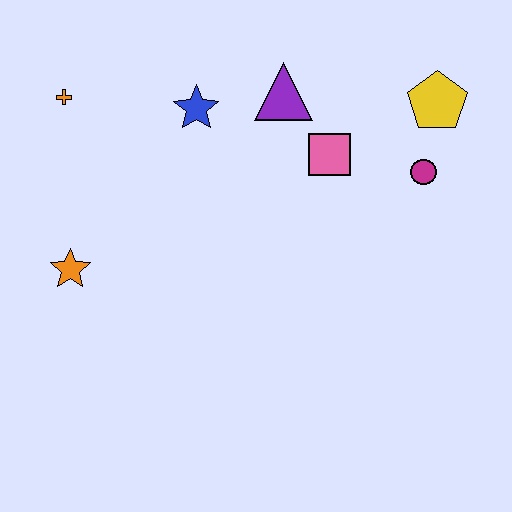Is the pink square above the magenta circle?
Yes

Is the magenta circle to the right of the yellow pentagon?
No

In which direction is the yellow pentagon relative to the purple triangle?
The yellow pentagon is to the right of the purple triangle.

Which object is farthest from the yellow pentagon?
The orange star is farthest from the yellow pentagon.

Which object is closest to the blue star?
The purple triangle is closest to the blue star.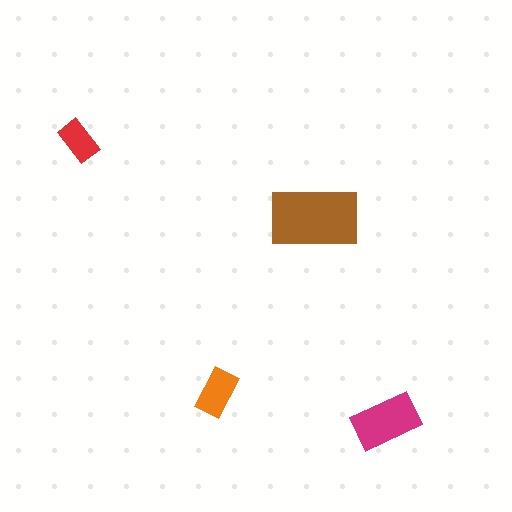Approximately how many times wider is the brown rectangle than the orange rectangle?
About 2 times wider.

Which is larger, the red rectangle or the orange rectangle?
The orange one.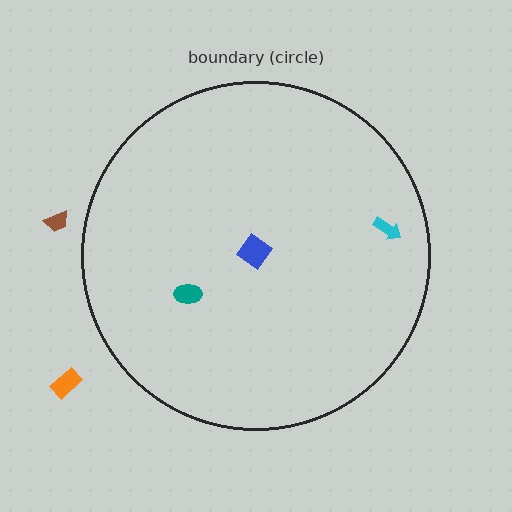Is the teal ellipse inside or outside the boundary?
Inside.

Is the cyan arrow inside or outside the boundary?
Inside.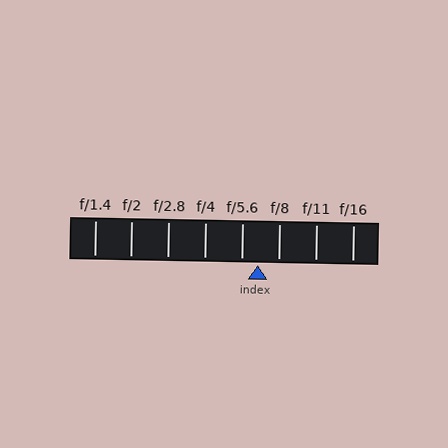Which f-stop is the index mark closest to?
The index mark is closest to f/5.6.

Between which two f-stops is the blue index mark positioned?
The index mark is between f/5.6 and f/8.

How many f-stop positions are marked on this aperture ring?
There are 8 f-stop positions marked.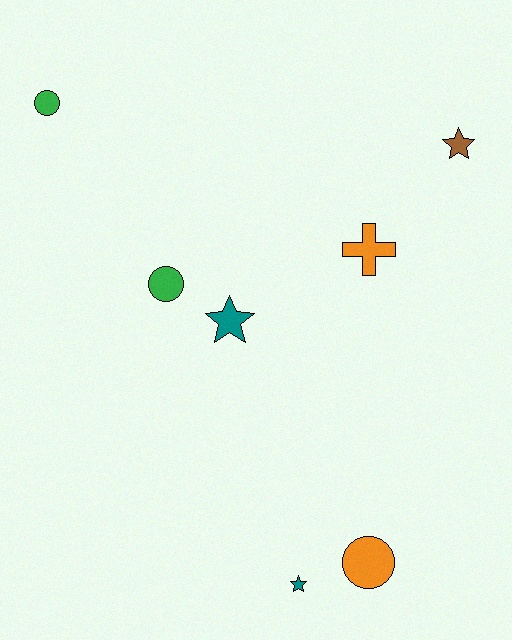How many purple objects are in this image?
There are no purple objects.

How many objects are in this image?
There are 7 objects.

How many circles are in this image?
There are 3 circles.